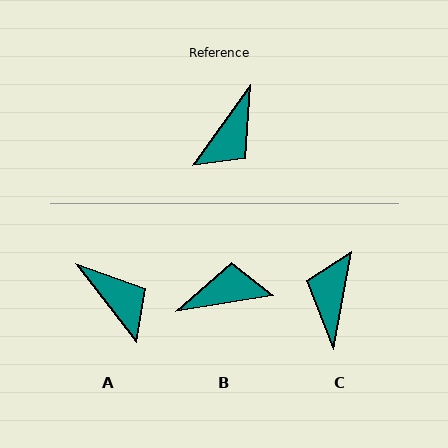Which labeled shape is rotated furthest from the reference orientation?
C, about 155 degrees away.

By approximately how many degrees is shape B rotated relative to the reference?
Approximately 135 degrees counter-clockwise.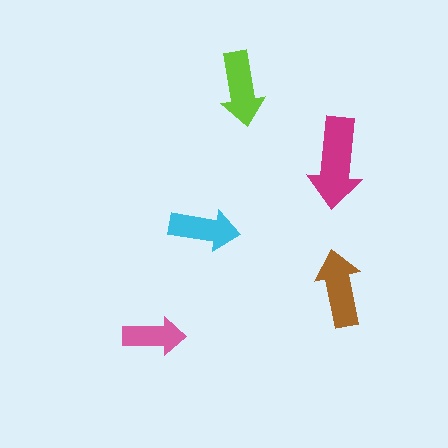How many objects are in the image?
There are 5 objects in the image.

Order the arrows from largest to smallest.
the magenta one, the brown one, the lime one, the cyan one, the pink one.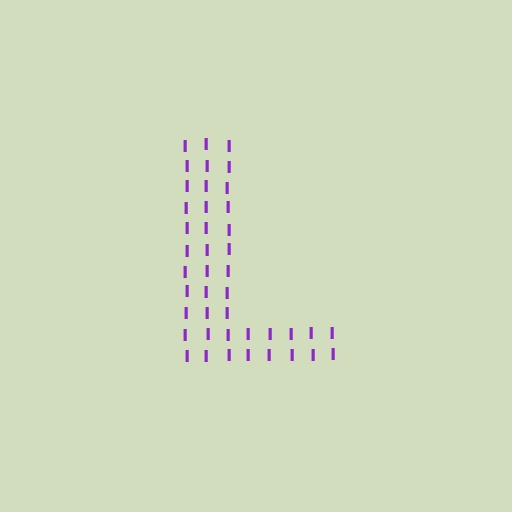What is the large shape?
The large shape is the letter L.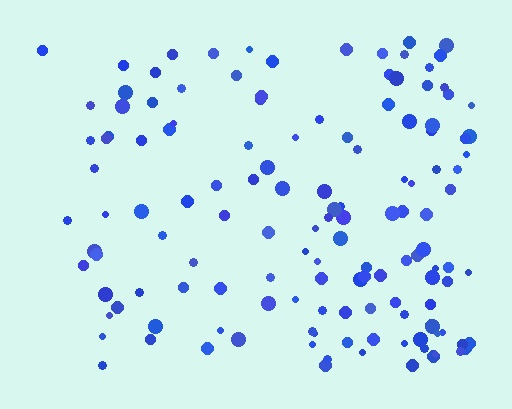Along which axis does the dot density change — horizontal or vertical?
Horizontal.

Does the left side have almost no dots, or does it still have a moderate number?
Still a moderate number, just noticeably fewer than the right.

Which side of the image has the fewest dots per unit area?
The left.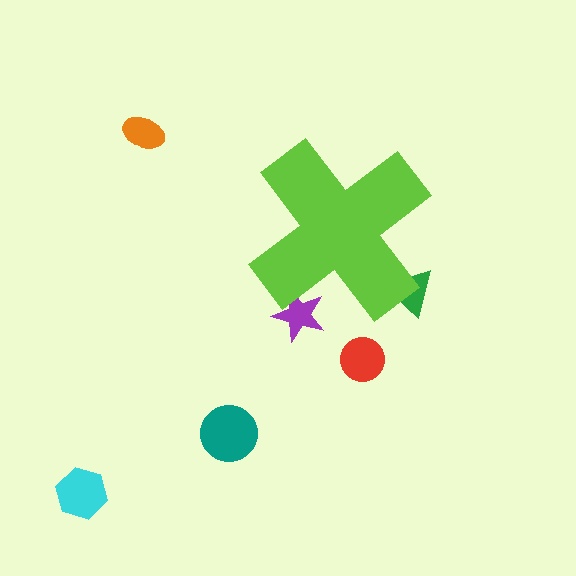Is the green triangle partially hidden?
Yes, the green triangle is partially hidden behind the lime cross.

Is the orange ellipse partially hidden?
No, the orange ellipse is fully visible.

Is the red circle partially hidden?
No, the red circle is fully visible.